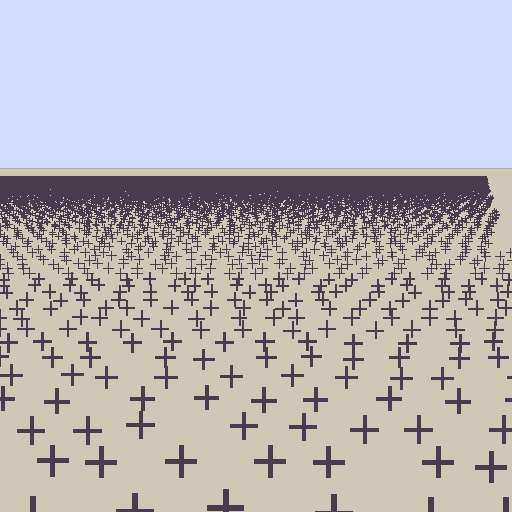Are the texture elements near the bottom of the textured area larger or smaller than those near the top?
Larger. Near the bottom, elements are closer to the viewer and appear at a bigger on-screen size.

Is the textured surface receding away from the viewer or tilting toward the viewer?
The surface is receding away from the viewer. Texture elements get smaller and denser toward the top.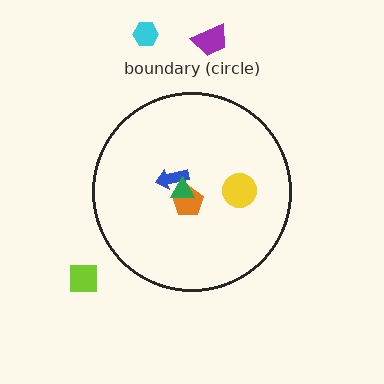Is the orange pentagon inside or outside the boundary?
Inside.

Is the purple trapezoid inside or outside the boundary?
Outside.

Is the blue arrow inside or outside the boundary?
Inside.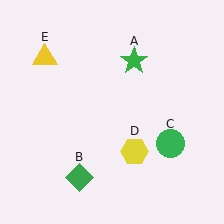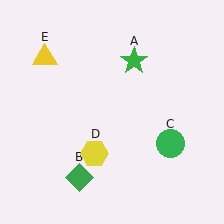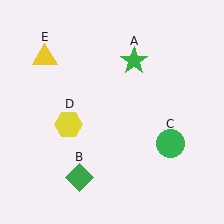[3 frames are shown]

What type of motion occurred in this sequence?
The yellow hexagon (object D) rotated clockwise around the center of the scene.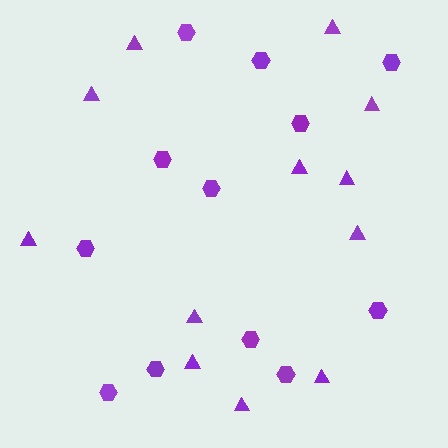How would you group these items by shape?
There are 2 groups: one group of hexagons (12) and one group of triangles (12).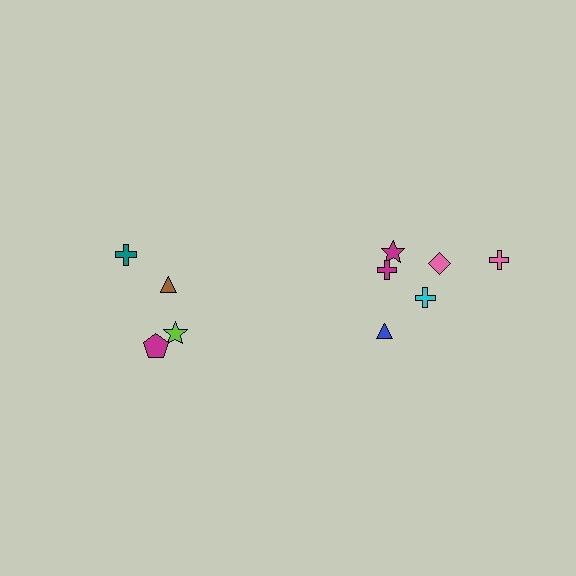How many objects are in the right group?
There are 6 objects.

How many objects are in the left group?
There are 4 objects.